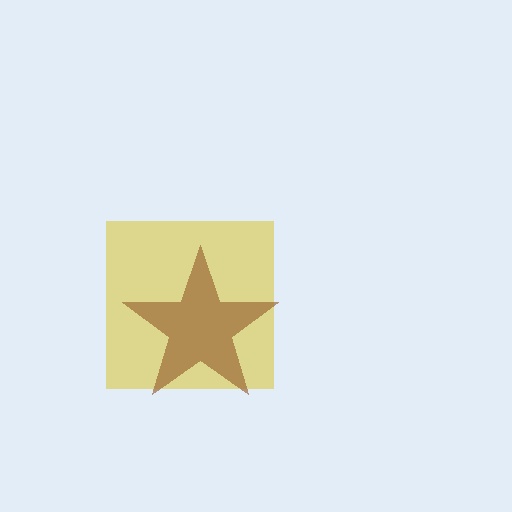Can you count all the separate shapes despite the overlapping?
Yes, there are 2 separate shapes.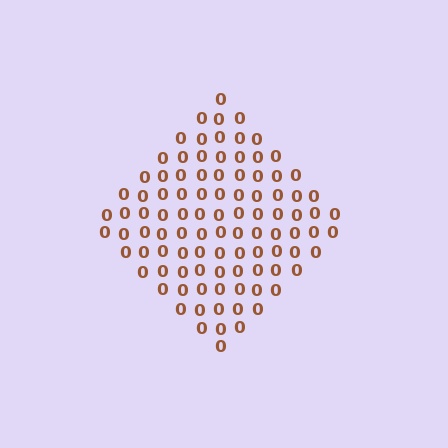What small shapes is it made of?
It is made of small digit 0's.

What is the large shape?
The large shape is a diamond.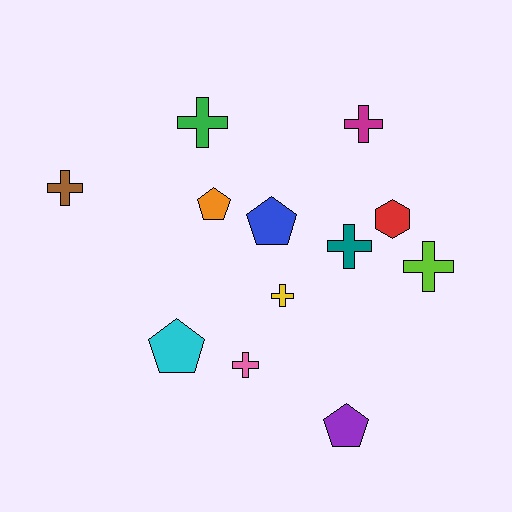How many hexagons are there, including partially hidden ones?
There is 1 hexagon.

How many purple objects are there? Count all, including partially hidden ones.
There is 1 purple object.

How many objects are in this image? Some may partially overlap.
There are 12 objects.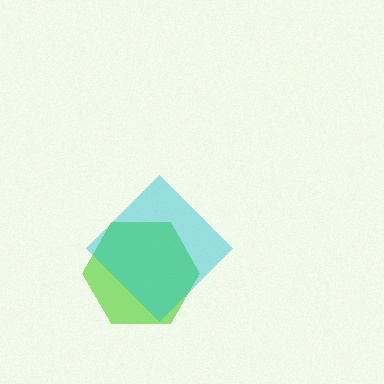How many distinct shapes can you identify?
There are 2 distinct shapes: a lime hexagon, a cyan diamond.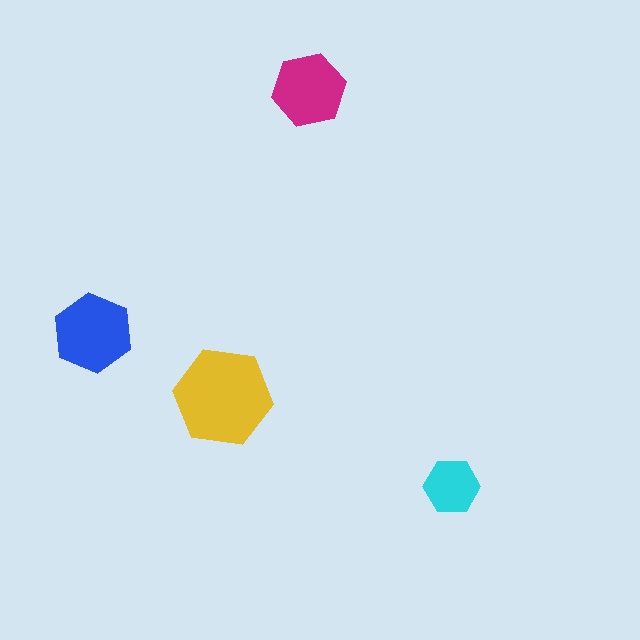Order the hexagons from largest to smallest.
the yellow one, the blue one, the magenta one, the cyan one.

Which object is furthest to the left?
The blue hexagon is leftmost.